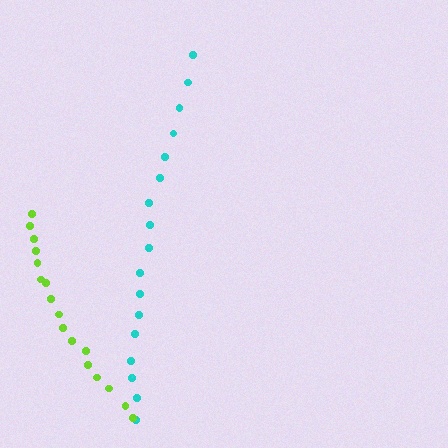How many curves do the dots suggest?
There are 2 distinct paths.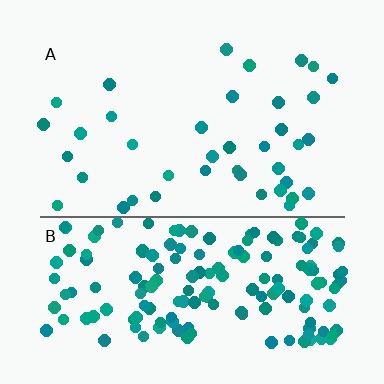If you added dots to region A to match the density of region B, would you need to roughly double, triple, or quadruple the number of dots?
Approximately quadruple.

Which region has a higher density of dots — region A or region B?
B (the bottom).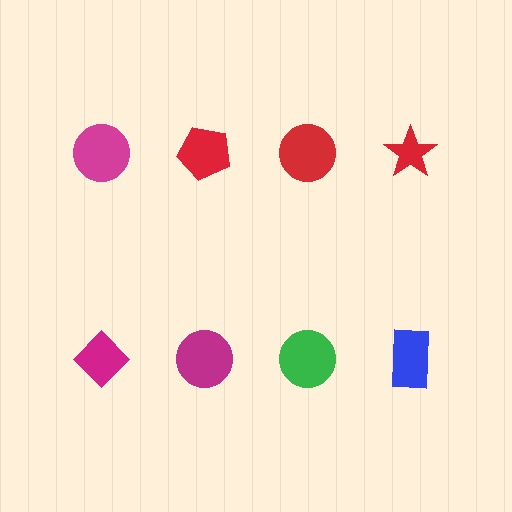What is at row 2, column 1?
A magenta diamond.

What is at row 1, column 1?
A magenta circle.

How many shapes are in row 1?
4 shapes.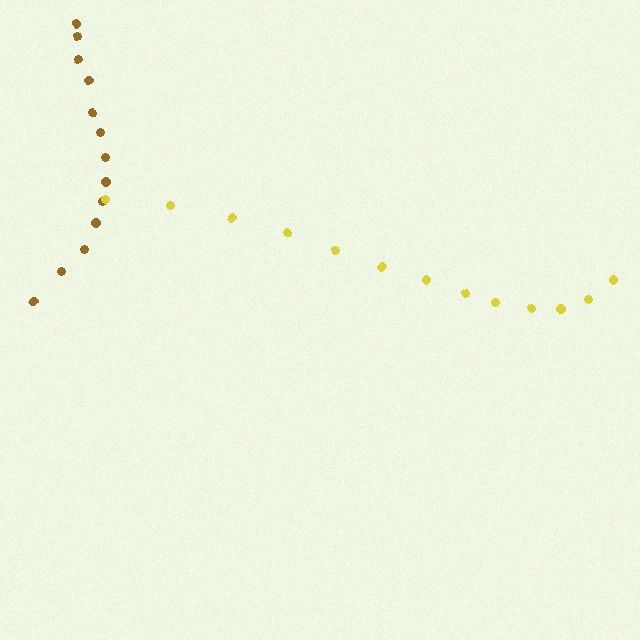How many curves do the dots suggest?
There are 2 distinct paths.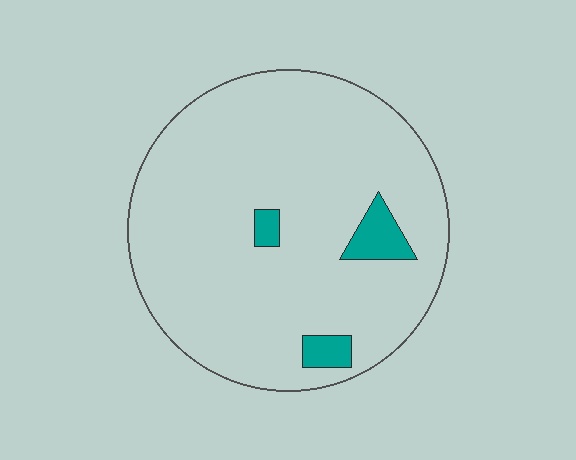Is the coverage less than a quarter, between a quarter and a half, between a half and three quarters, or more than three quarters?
Less than a quarter.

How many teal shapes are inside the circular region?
3.